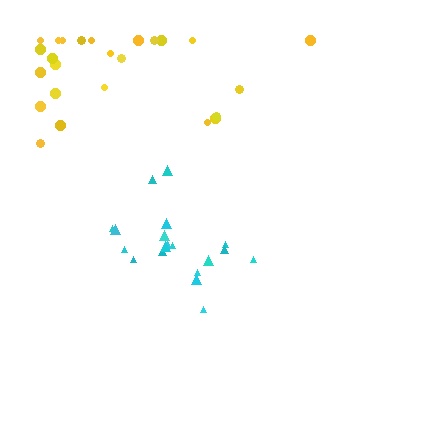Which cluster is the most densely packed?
Cyan.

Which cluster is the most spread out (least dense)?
Yellow.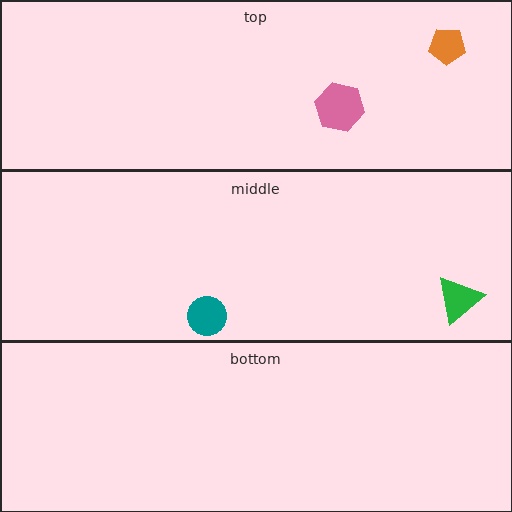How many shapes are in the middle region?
2.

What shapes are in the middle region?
The green triangle, the teal circle.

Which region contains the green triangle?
The middle region.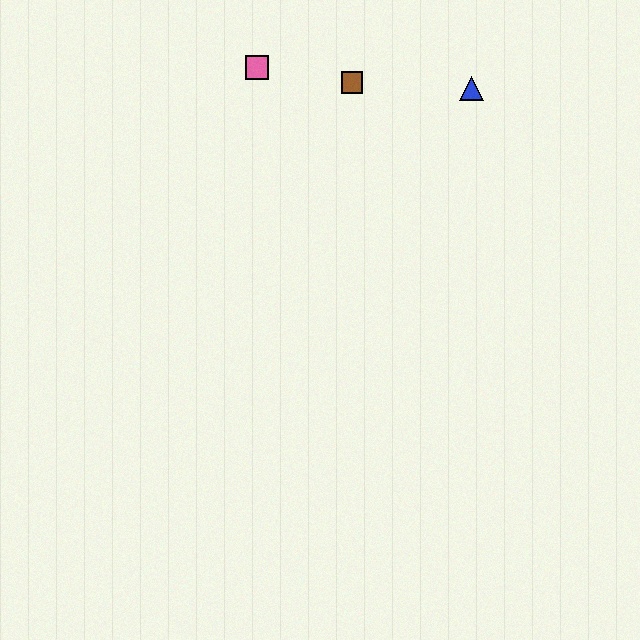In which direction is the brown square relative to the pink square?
The brown square is to the right of the pink square.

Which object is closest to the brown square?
The pink square is closest to the brown square.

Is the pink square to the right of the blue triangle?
No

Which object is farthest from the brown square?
The blue triangle is farthest from the brown square.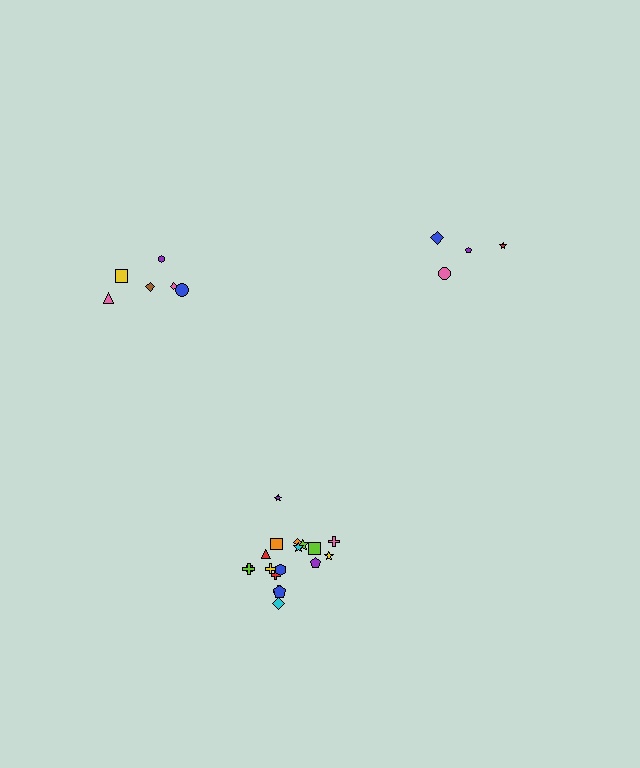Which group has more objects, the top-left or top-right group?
The top-left group.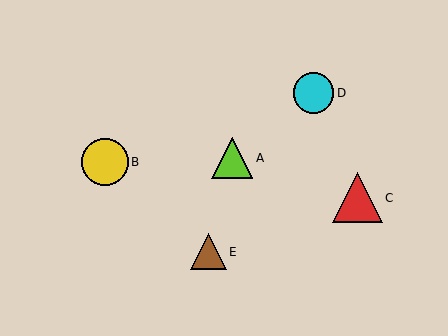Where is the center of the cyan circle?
The center of the cyan circle is at (314, 93).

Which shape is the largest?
The red triangle (labeled C) is the largest.